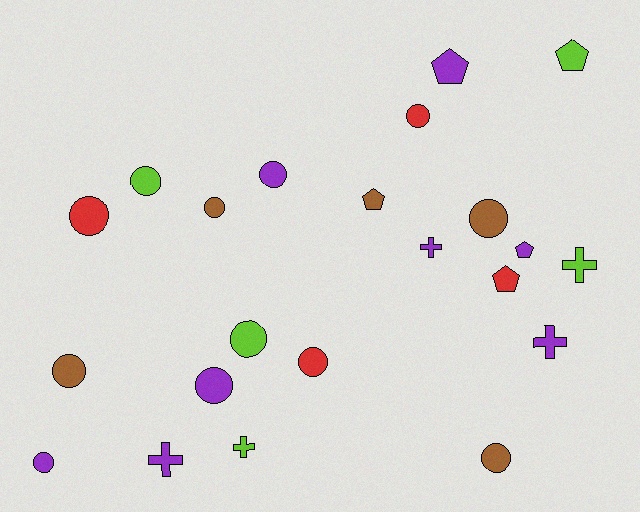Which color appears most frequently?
Purple, with 8 objects.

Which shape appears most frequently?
Circle, with 12 objects.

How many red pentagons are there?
There is 1 red pentagon.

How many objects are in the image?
There are 22 objects.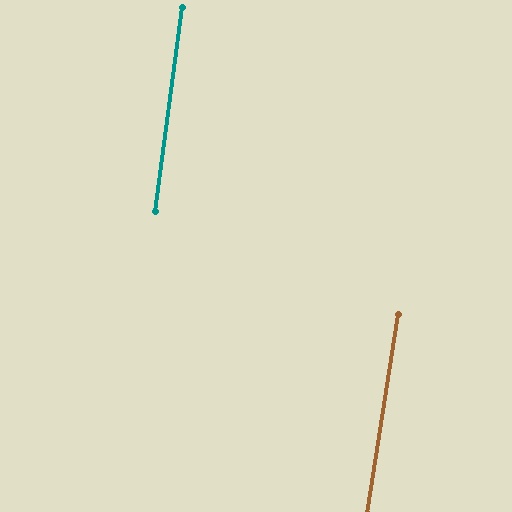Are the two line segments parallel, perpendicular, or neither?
Parallel — their directions differ by only 1.4°.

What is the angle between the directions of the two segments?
Approximately 1 degree.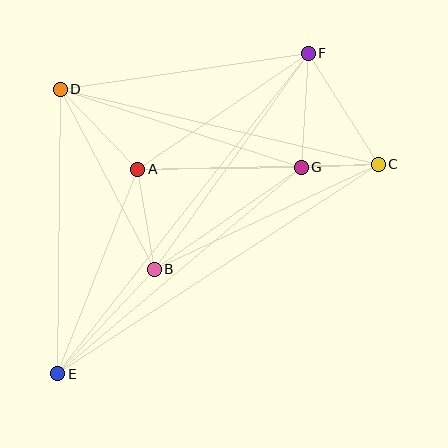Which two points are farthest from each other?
Points E and F are farthest from each other.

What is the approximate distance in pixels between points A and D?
The distance between A and D is approximately 111 pixels.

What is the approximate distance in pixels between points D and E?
The distance between D and E is approximately 285 pixels.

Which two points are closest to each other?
Points C and G are closest to each other.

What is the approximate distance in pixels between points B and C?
The distance between B and C is approximately 247 pixels.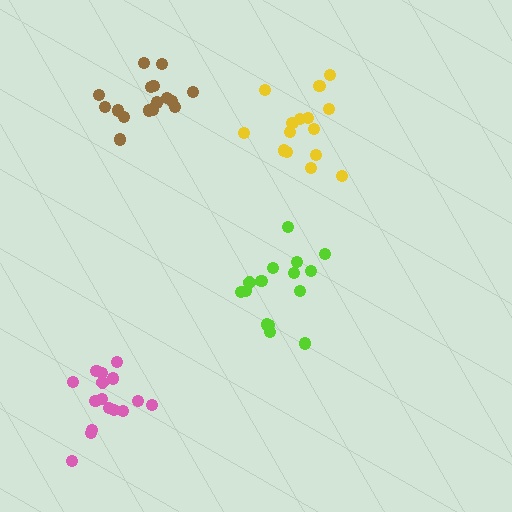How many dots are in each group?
Group 1: 15 dots, Group 2: 15 dots, Group 3: 16 dots, Group 4: 17 dots (63 total).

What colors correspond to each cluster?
The clusters are colored: yellow, lime, pink, brown.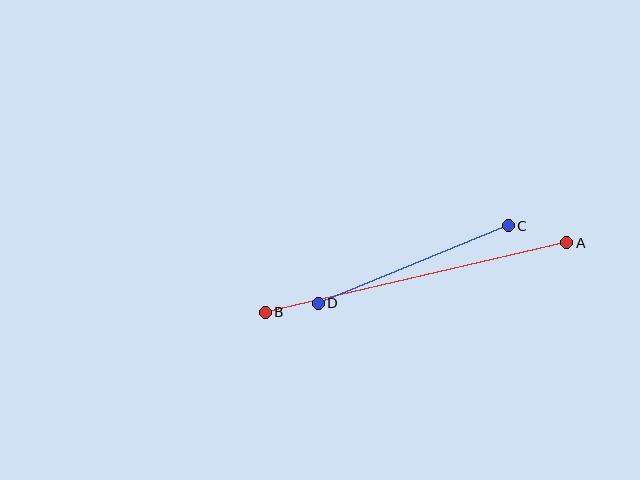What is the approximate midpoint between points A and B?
The midpoint is at approximately (416, 278) pixels.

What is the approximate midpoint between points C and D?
The midpoint is at approximately (413, 264) pixels.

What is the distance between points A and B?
The distance is approximately 310 pixels.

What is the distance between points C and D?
The distance is approximately 205 pixels.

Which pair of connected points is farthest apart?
Points A and B are farthest apart.